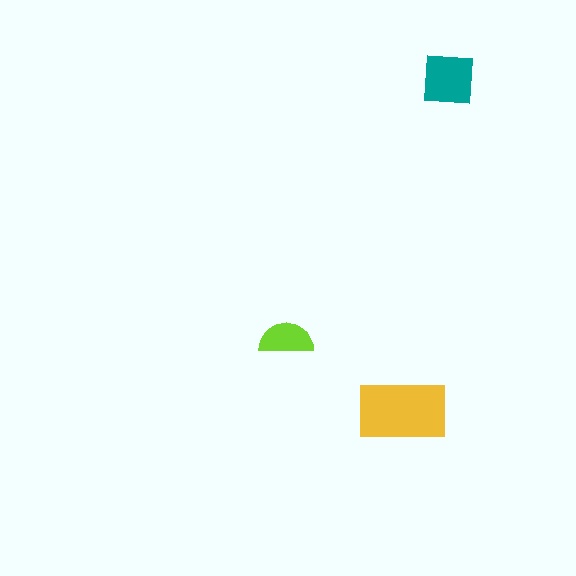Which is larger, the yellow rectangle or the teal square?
The yellow rectangle.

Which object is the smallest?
The lime semicircle.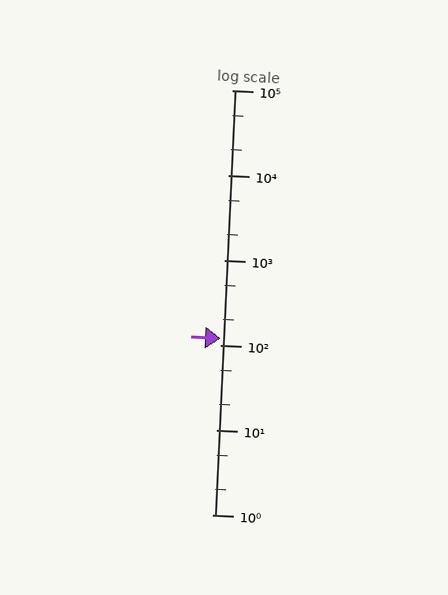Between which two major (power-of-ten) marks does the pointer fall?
The pointer is between 100 and 1000.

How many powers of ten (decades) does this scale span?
The scale spans 5 decades, from 1 to 100000.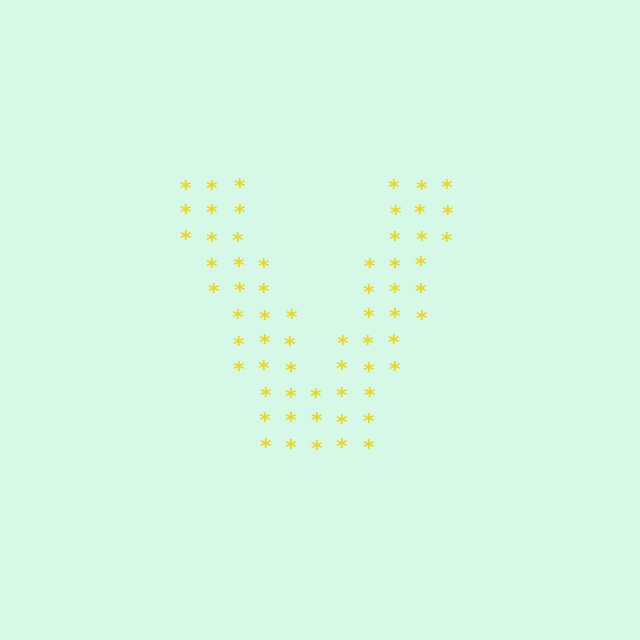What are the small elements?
The small elements are asterisks.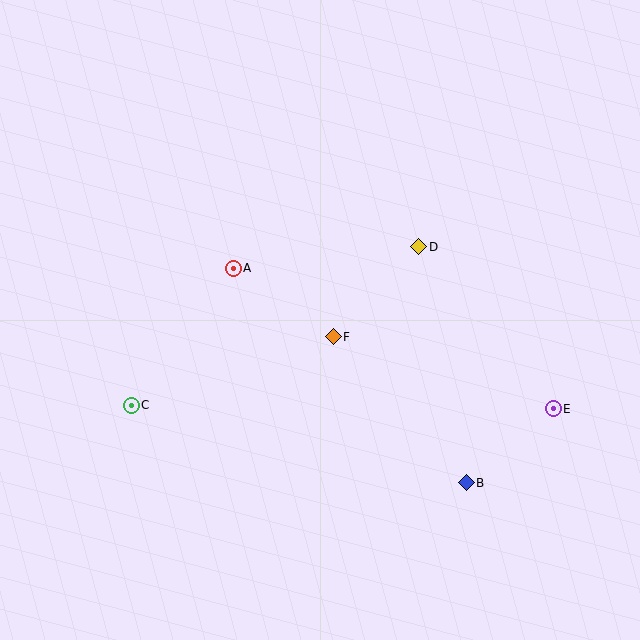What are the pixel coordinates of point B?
Point B is at (466, 483).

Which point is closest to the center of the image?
Point F at (333, 337) is closest to the center.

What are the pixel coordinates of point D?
Point D is at (419, 247).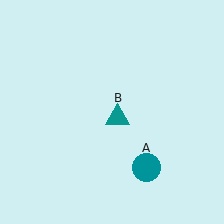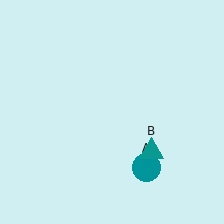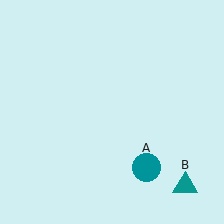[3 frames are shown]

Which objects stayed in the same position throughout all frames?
Teal circle (object A) remained stationary.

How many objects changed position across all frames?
1 object changed position: teal triangle (object B).